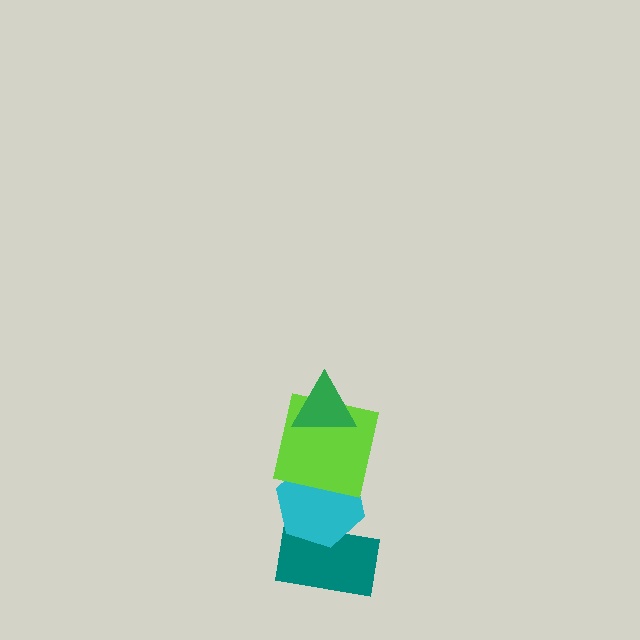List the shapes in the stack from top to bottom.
From top to bottom: the green triangle, the lime square, the cyan hexagon, the teal rectangle.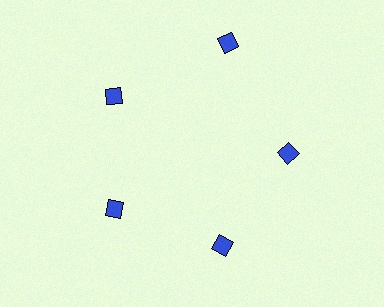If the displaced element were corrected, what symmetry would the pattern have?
It would have 5-fold rotational symmetry — the pattern would map onto itself every 72 degrees.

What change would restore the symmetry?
The symmetry would be restored by moving it inward, back onto the ring so that all 5 diamonds sit at equal angles and equal distance from the center.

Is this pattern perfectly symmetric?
No. The 5 blue diamonds are arranged in a ring, but one element near the 1 o'clock position is pushed outward from the center, breaking the 5-fold rotational symmetry.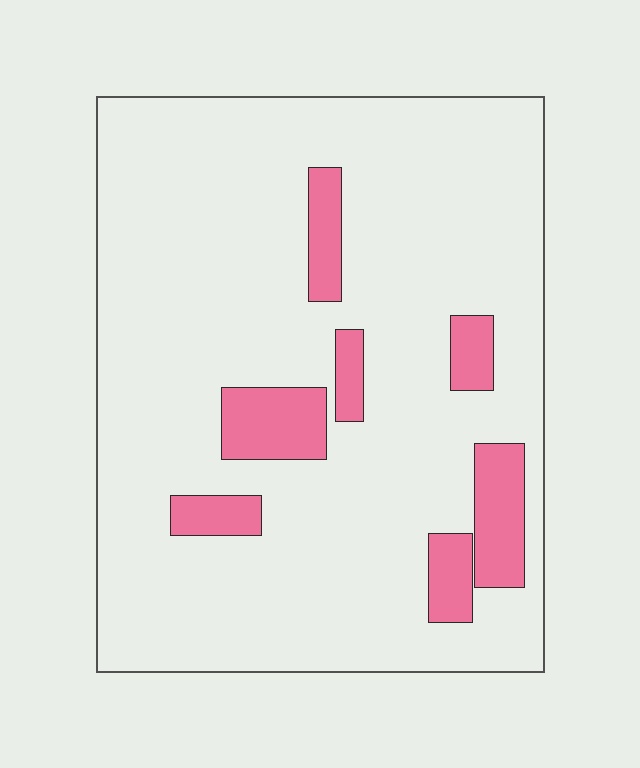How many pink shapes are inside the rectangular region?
7.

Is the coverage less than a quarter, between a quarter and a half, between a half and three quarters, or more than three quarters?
Less than a quarter.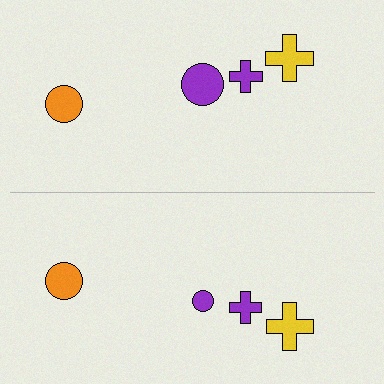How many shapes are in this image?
There are 8 shapes in this image.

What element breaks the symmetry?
The purple circle on the bottom side has a different size than its mirror counterpart.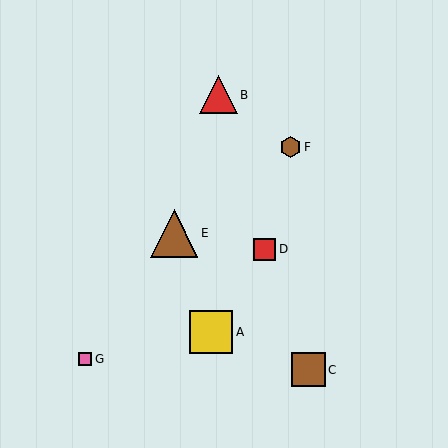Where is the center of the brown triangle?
The center of the brown triangle is at (174, 233).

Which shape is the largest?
The brown triangle (labeled E) is the largest.